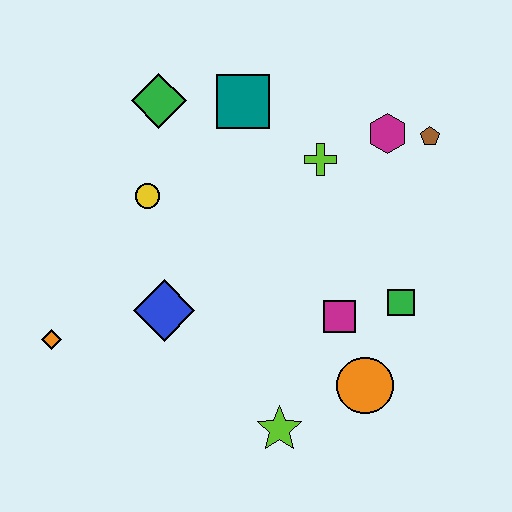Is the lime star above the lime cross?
No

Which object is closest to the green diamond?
The teal square is closest to the green diamond.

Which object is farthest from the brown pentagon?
The orange diamond is farthest from the brown pentagon.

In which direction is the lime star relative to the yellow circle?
The lime star is below the yellow circle.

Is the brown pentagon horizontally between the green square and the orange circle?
No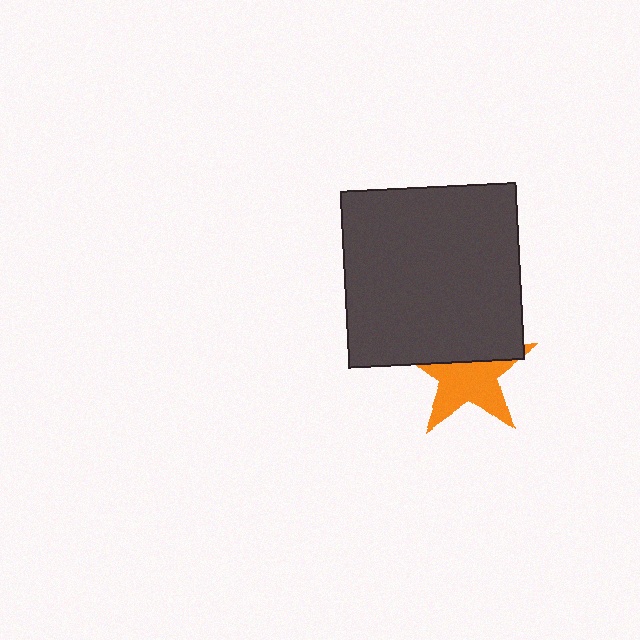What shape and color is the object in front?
The object in front is a dark gray square.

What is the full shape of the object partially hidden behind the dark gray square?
The partially hidden object is an orange star.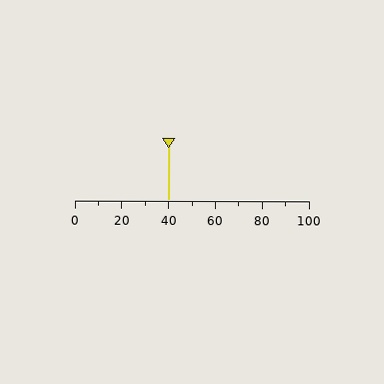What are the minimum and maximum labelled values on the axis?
The axis runs from 0 to 100.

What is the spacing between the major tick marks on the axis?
The major ticks are spaced 20 apart.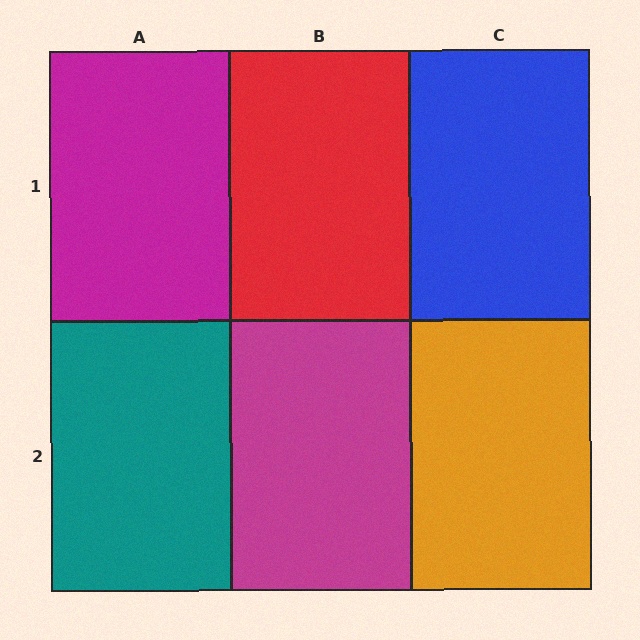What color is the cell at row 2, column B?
Magenta.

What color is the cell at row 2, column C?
Orange.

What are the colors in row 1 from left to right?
Magenta, red, blue.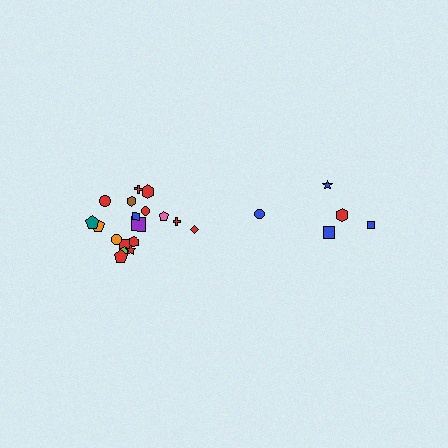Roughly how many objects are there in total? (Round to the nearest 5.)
Roughly 25 objects in total.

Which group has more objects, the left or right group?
The left group.